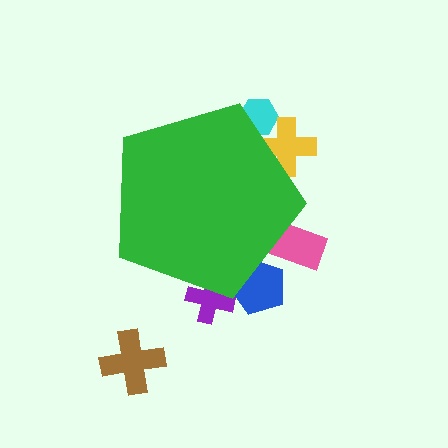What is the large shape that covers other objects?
A green pentagon.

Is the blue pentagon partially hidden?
Yes, the blue pentagon is partially hidden behind the green pentagon.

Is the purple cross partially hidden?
Yes, the purple cross is partially hidden behind the green pentagon.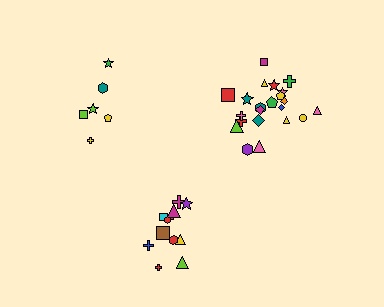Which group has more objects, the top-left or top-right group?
The top-right group.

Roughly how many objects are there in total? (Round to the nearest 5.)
Roughly 40 objects in total.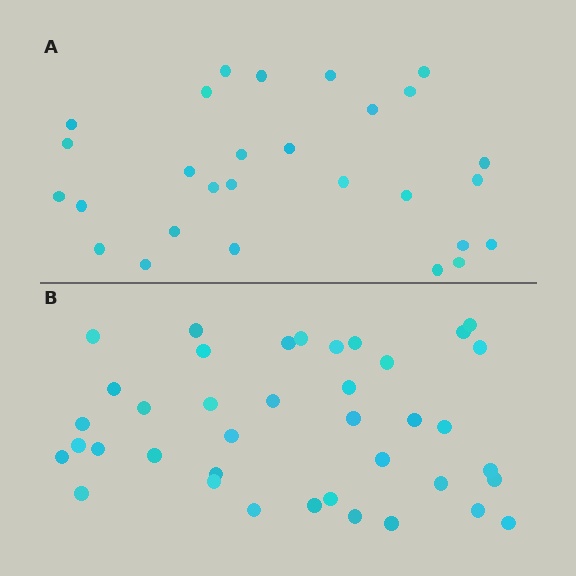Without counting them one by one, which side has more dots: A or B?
Region B (the bottom region) has more dots.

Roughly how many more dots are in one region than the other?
Region B has roughly 12 or so more dots than region A.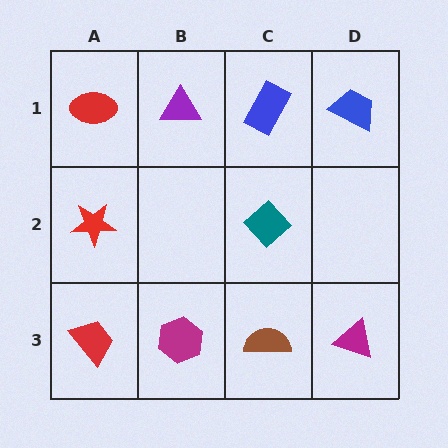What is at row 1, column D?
A blue trapezoid.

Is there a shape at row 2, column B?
No, that cell is empty.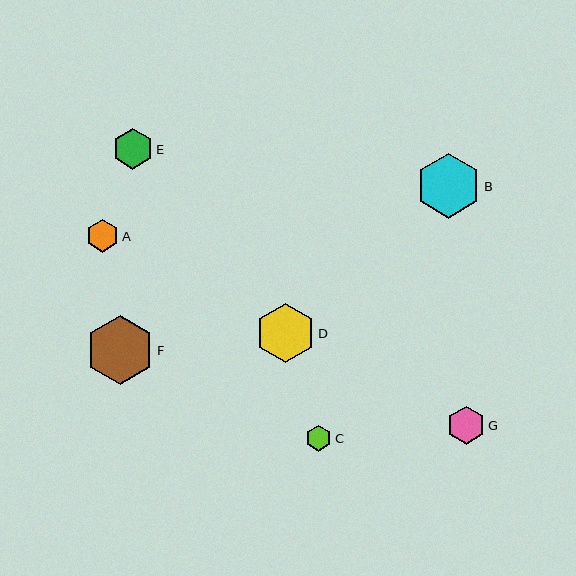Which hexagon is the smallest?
Hexagon C is the smallest with a size of approximately 26 pixels.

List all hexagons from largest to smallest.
From largest to smallest: F, B, D, E, G, A, C.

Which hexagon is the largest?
Hexagon F is the largest with a size of approximately 68 pixels.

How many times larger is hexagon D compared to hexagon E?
Hexagon D is approximately 1.5 times the size of hexagon E.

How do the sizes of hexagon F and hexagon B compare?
Hexagon F and hexagon B are approximately the same size.